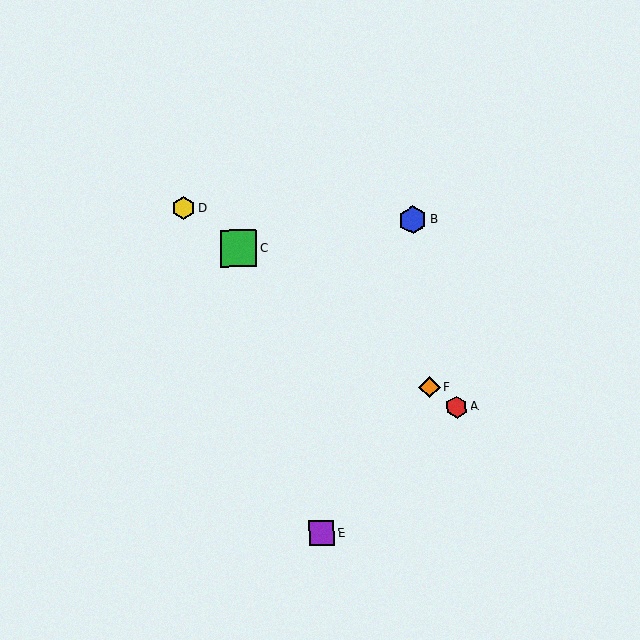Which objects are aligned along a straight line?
Objects A, C, D, F are aligned along a straight line.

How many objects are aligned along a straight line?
4 objects (A, C, D, F) are aligned along a straight line.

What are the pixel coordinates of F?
Object F is at (429, 387).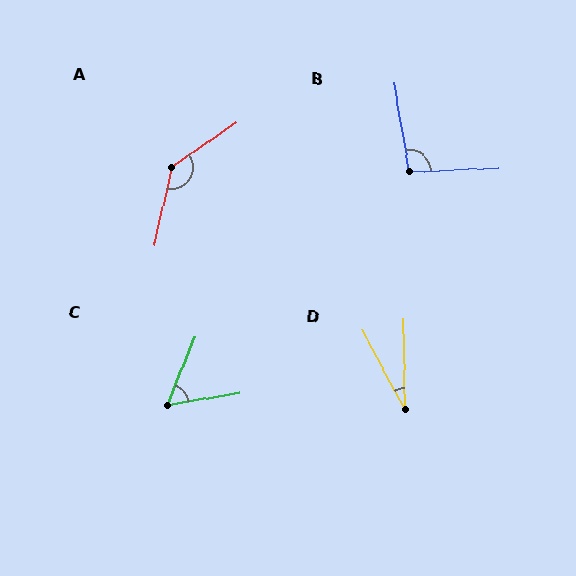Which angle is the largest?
A, at approximately 138 degrees.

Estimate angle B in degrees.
Approximately 97 degrees.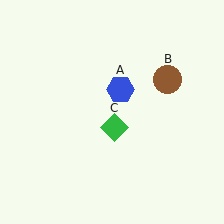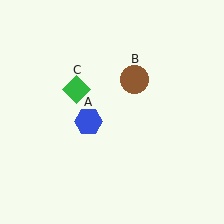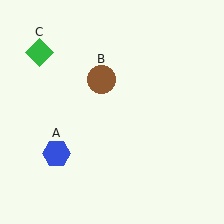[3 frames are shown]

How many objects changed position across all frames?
3 objects changed position: blue hexagon (object A), brown circle (object B), green diamond (object C).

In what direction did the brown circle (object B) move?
The brown circle (object B) moved left.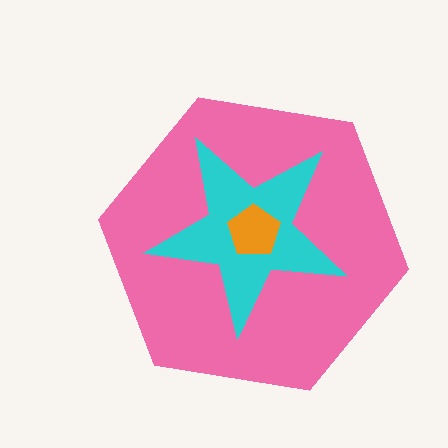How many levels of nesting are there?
3.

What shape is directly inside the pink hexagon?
The cyan star.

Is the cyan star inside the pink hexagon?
Yes.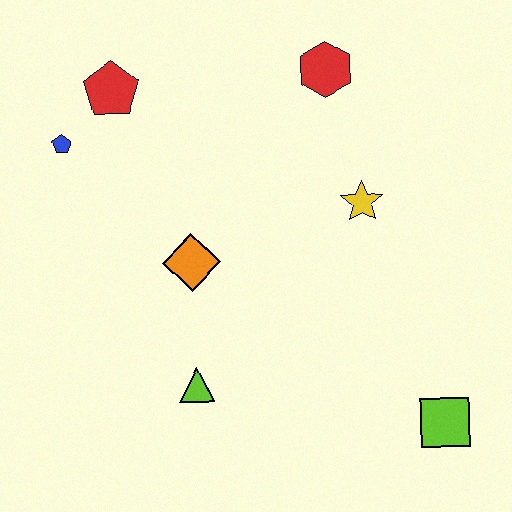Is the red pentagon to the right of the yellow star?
No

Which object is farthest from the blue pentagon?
The lime square is farthest from the blue pentagon.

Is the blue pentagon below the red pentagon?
Yes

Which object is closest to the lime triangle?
The orange diamond is closest to the lime triangle.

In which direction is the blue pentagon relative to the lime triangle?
The blue pentagon is above the lime triangle.